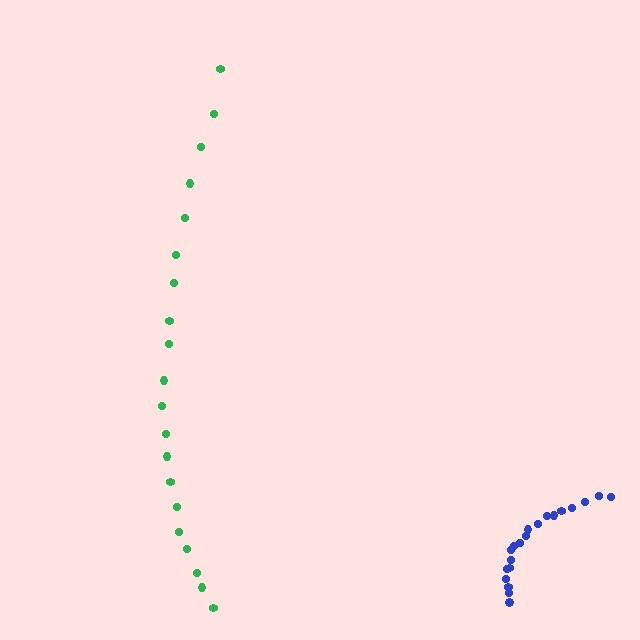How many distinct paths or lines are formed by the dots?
There are 2 distinct paths.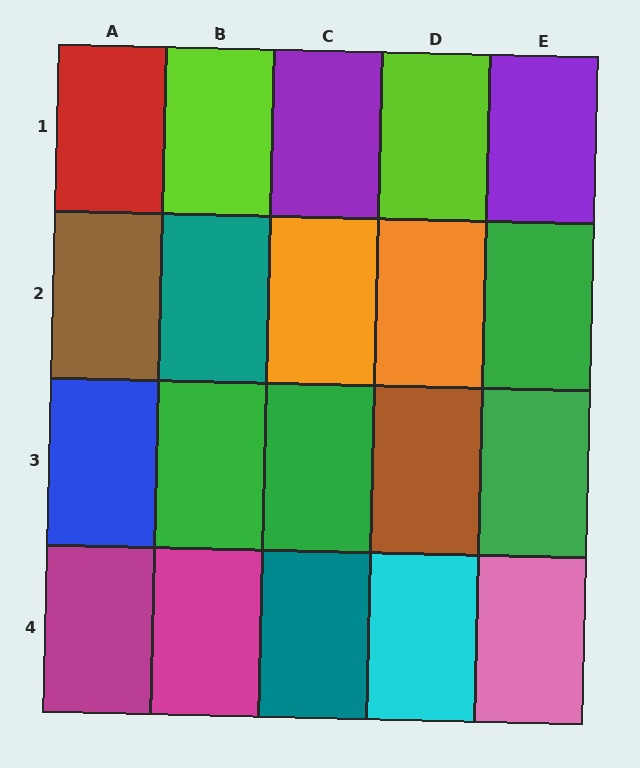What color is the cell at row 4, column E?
Pink.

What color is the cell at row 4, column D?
Cyan.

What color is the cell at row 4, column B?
Magenta.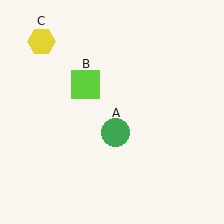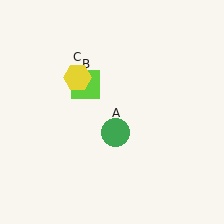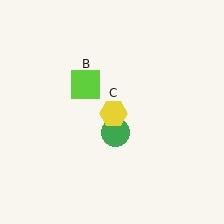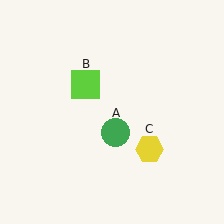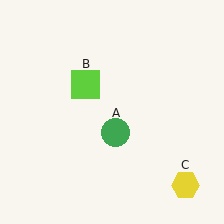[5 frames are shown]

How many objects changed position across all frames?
1 object changed position: yellow hexagon (object C).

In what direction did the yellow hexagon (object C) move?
The yellow hexagon (object C) moved down and to the right.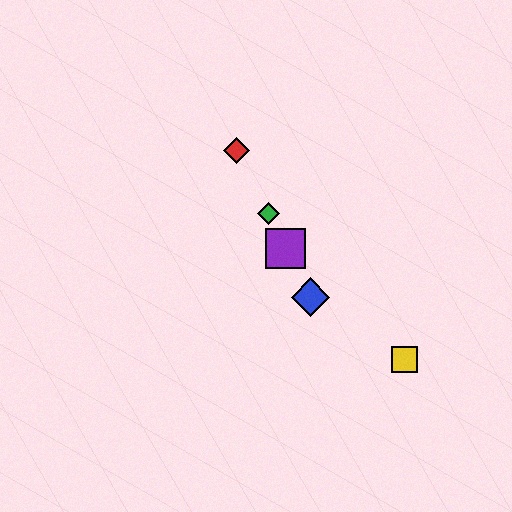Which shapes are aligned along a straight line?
The red diamond, the blue diamond, the green diamond, the purple square are aligned along a straight line.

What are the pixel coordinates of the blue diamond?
The blue diamond is at (311, 297).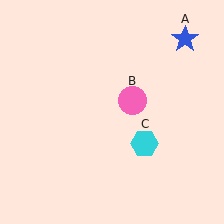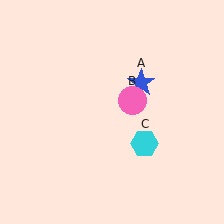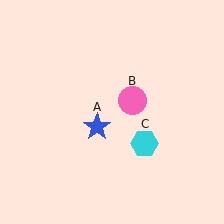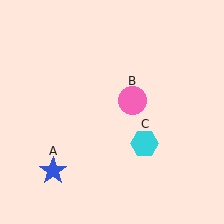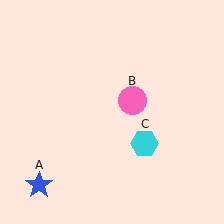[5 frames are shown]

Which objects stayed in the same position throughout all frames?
Pink circle (object B) and cyan hexagon (object C) remained stationary.